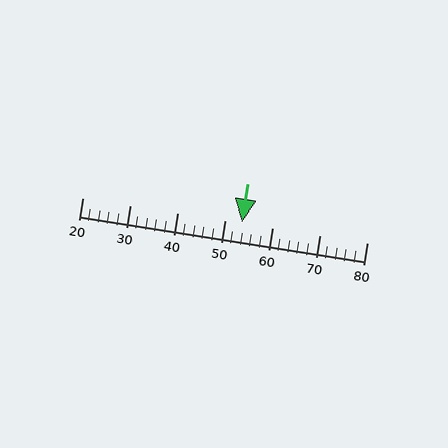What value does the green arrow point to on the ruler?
The green arrow points to approximately 54.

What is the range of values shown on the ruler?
The ruler shows values from 20 to 80.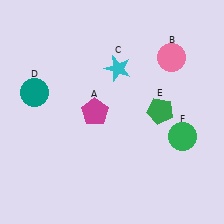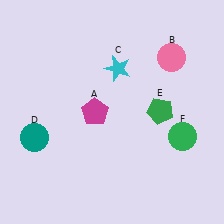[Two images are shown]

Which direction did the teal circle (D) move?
The teal circle (D) moved down.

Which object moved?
The teal circle (D) moved down.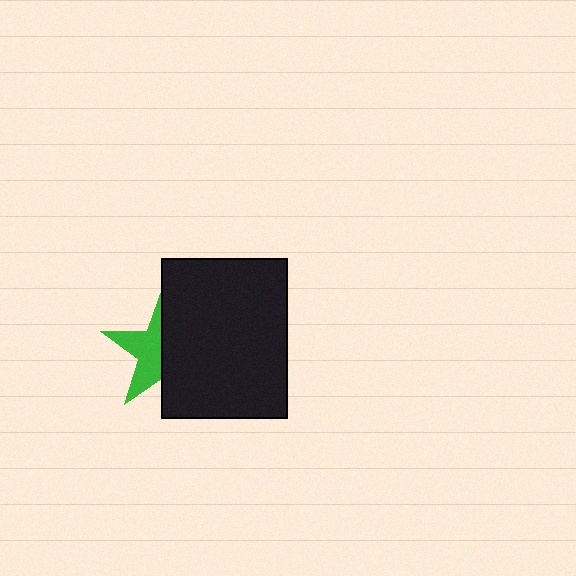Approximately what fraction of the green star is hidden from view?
Roughly 53% of the green star is hidden behind the black rectangle.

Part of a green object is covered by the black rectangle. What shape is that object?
It is a star.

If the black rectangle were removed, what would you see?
You would see the complete green star.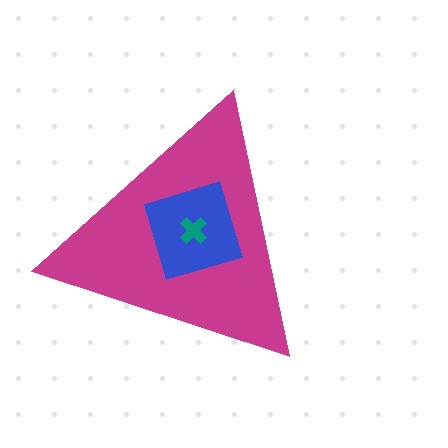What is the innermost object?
The teal cross.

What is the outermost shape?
The magenta triangle.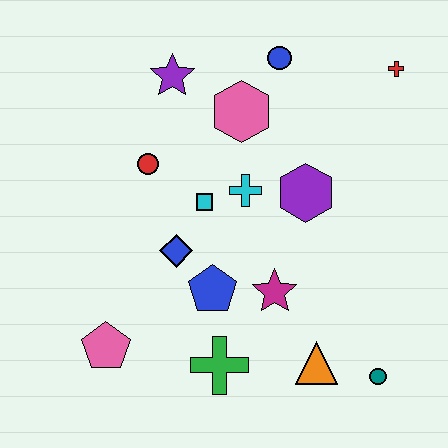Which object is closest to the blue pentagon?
The blue diamond is closest to the blue pentagon.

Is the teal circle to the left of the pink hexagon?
No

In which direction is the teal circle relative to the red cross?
The teal circle is below the red cross.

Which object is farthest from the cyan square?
The teal circle is farthest from the cyan square.